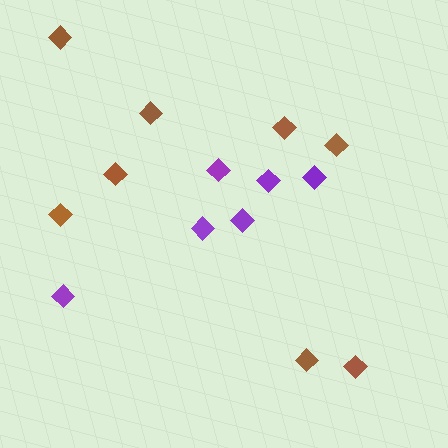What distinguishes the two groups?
There are 2 groups: one group of brown diamonds (8) and one group of purple diamonds (6).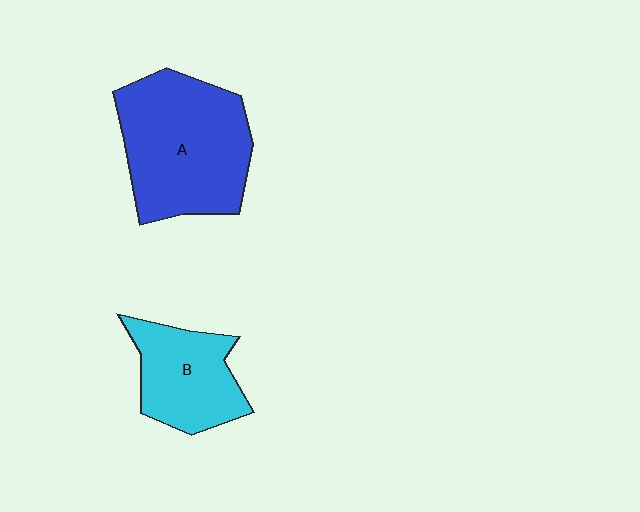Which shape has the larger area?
Shape A (blue).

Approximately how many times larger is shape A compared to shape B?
Approximately 1.7 times.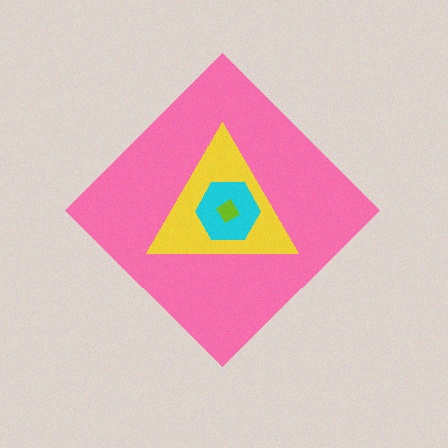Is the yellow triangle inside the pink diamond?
Yes.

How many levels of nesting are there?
4.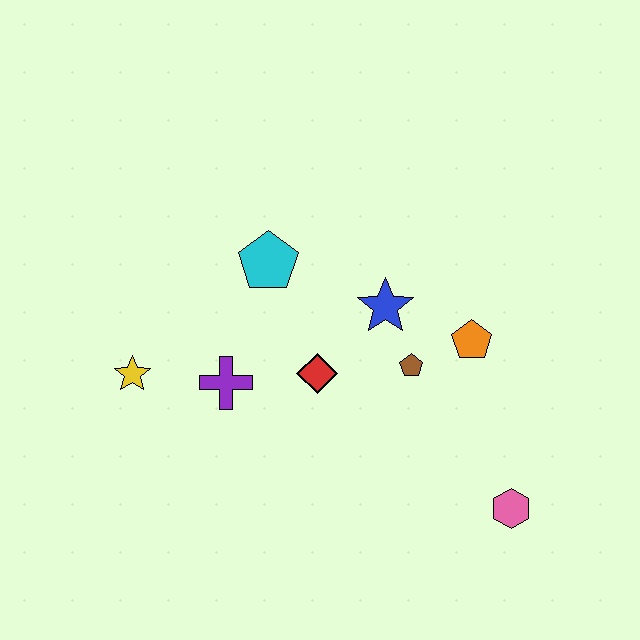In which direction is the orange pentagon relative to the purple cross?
The orange pentagon is to the right of the purple cross.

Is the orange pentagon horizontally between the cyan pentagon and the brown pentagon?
No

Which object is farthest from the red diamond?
The pink hexagon is farthest from the red diamond.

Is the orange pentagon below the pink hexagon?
No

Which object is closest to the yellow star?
The purple cross is closest to the yellow star.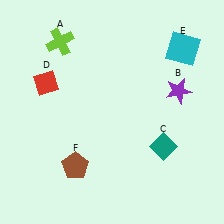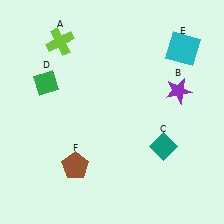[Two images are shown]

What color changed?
The diamond (D) changed from red in Image 1 to green in Image 2.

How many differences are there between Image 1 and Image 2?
There is 1 difference between the two images.